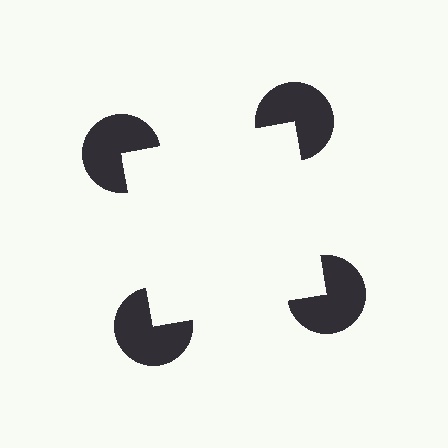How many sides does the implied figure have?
4 sides.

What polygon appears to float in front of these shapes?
An illusory square — its edges are inferred from the aligned wedge cuts in the pac-man discs, not physically drawn.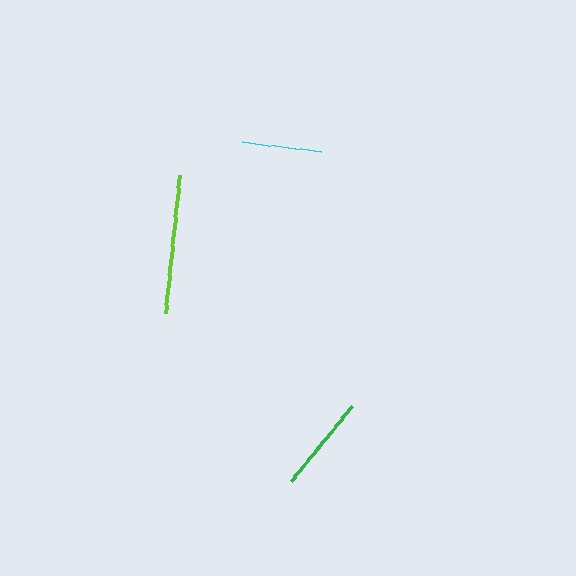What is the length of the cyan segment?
The cyan segment is approximately 80 pixels long.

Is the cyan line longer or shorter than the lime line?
The lime line is longer than the cyan line.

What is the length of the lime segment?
The lime segment is approximately 139 pixels long.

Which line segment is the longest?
The lime line is the longest at approximately 139 pixels.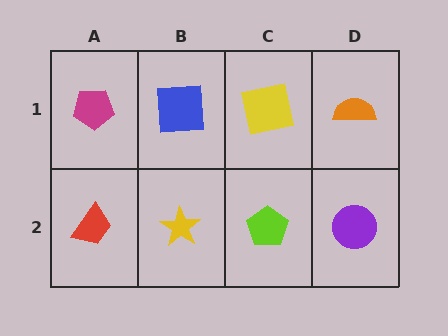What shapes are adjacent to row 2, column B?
A blue square (row 1, column B), a red trapezoid (row 2, column A), a lime pentagon (row 2, column C).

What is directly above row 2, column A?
A magenta pentagon.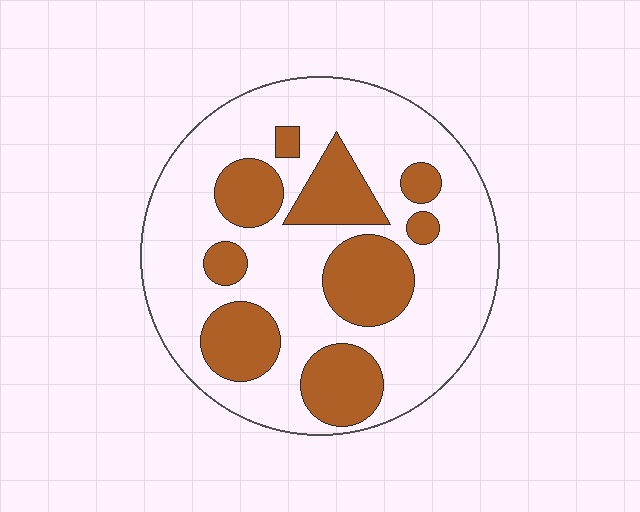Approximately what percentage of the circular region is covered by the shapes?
Approximately 30%.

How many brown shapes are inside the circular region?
9.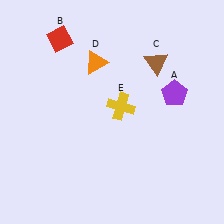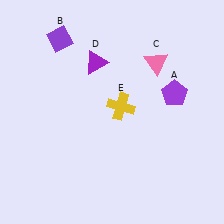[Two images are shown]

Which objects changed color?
B changed from red to purple. C changed from brown to pink. D changed from orange to purple.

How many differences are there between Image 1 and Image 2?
There are 3 differences between the two images.